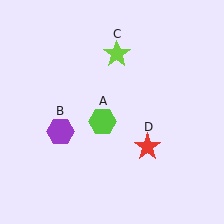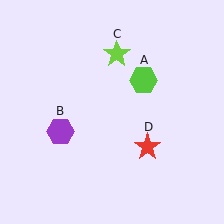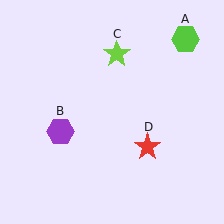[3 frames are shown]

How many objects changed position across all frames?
1 object changed position: lime hexagon (object A).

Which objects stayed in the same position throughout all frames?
Purple hexagon (object B) and lime star (object C) and red star (object D) remained stationary.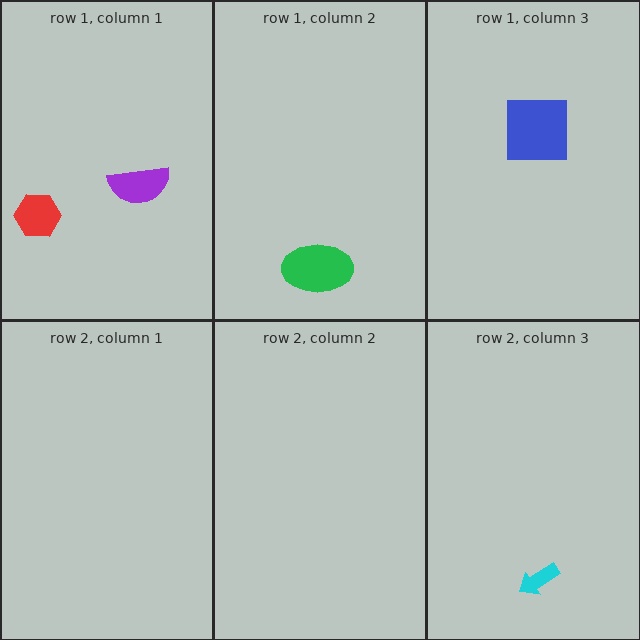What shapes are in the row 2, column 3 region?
The cyan arrow.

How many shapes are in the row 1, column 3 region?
1.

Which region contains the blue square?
The row 1, column 3 region.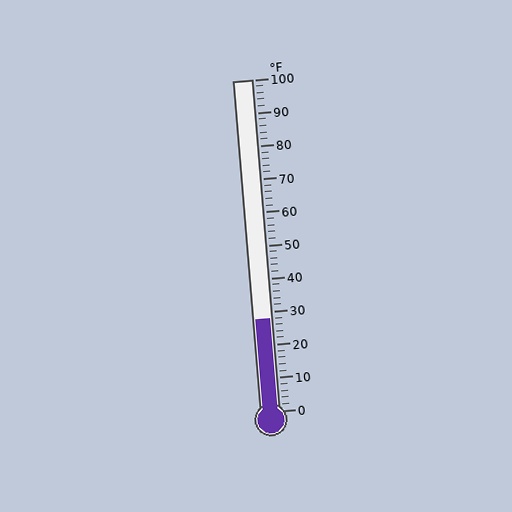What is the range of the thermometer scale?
The thermometer scale ranges from 0°F to 100°F.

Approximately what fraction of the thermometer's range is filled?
The thermometer is filled to approximately 30% of its range.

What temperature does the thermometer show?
The thermometer shows approximately 28°F.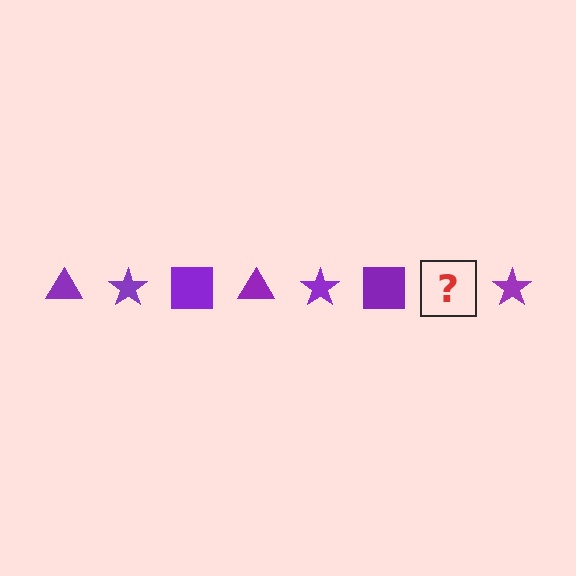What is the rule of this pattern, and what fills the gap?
The rule is that the pattern cycles through triangle, star, square shapes in purple. The gap should be filled with a purple triangle.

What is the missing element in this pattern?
The missing element is a purple triangle.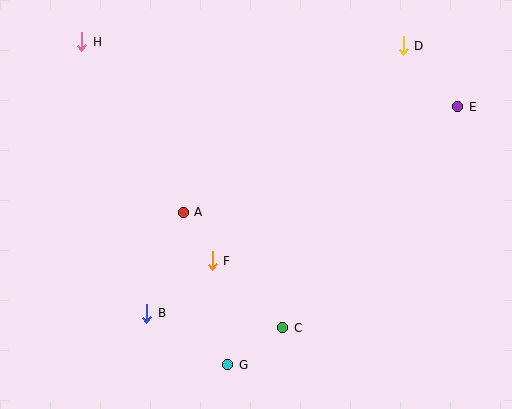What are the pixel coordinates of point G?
Point G is at (228, 365).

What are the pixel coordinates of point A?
Point A is at (183, 212).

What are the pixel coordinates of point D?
Point D is at (403, 46).